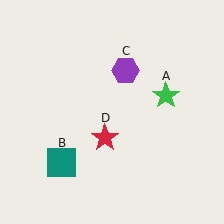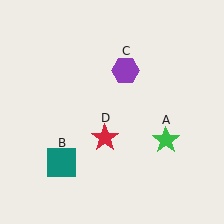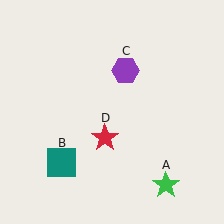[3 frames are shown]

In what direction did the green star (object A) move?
The green star (object A) moved down.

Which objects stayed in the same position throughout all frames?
Teal square (object B) and purple hexagon (object C) and red star (object D) remained stationary.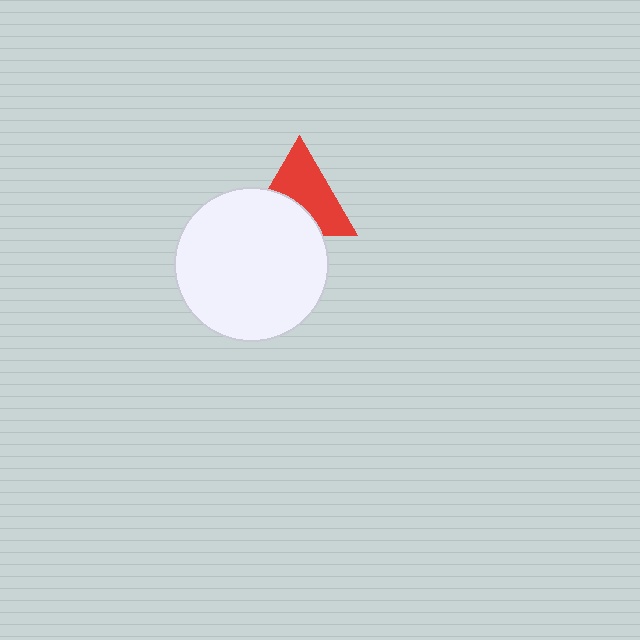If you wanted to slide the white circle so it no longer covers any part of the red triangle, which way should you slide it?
Slide it down — that is the most direct way to separate the two shapes.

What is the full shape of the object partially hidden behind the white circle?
The partially hidden object is a red triangle.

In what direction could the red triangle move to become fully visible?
The red triangle could move up. That would shift it out from behind the white circle entirely.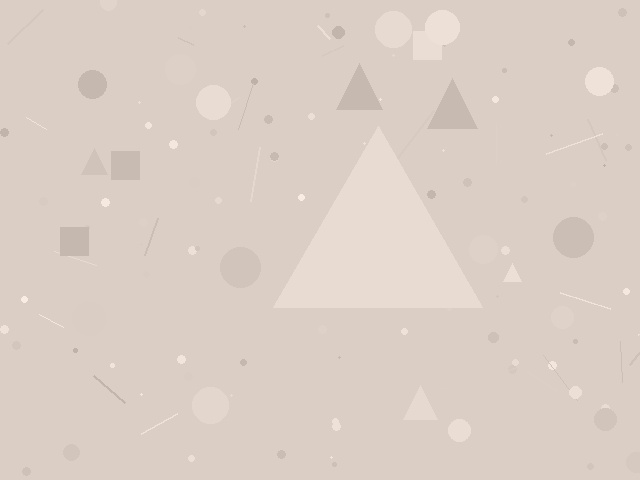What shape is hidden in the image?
A triangle is hidden in the image.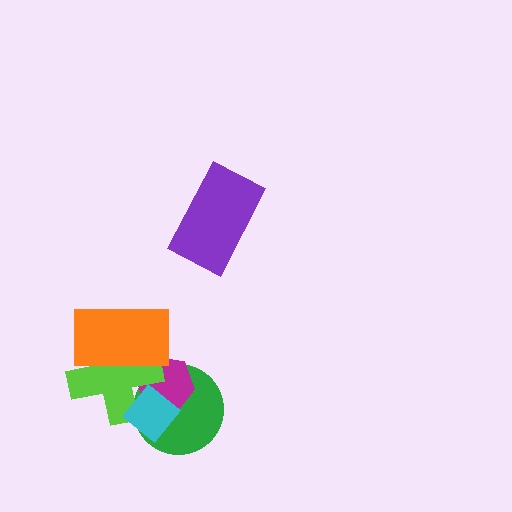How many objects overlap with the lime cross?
4 objects overlap with the lime cross.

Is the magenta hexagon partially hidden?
Yes, it is partially covered by another shape.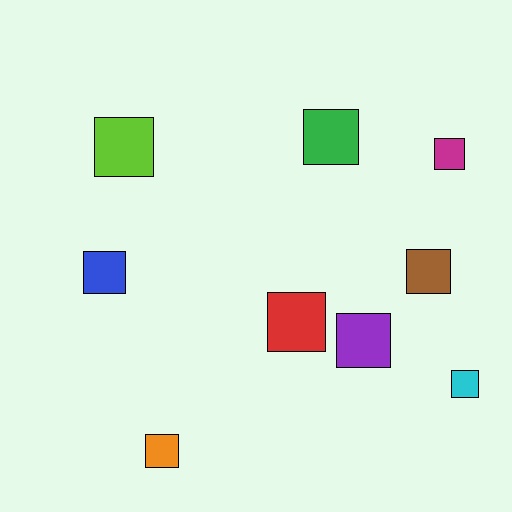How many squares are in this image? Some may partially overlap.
There are 9 squares.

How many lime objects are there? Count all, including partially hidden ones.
There is 1 lime object.